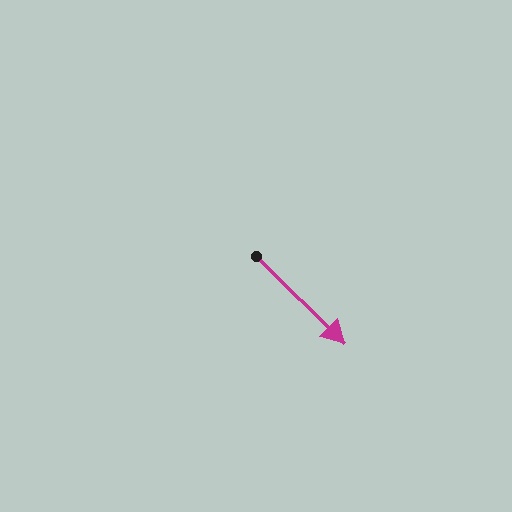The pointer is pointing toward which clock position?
Roughly 4 o'clock.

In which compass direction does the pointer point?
Southeast.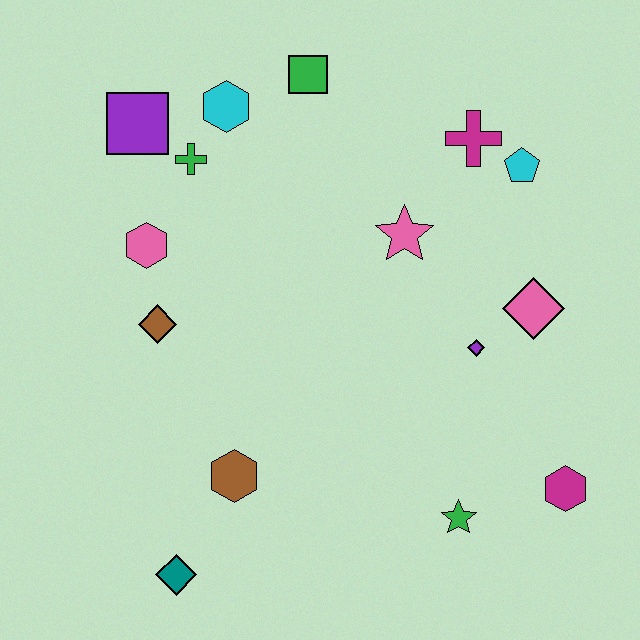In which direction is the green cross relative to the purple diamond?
The green cross is to the left of the purple diamond.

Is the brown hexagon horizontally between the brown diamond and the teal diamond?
No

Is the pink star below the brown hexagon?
No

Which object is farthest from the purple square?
The magenta hexagon is farthest from the purple square.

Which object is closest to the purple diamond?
The pink diamond is closest to the purple diamond.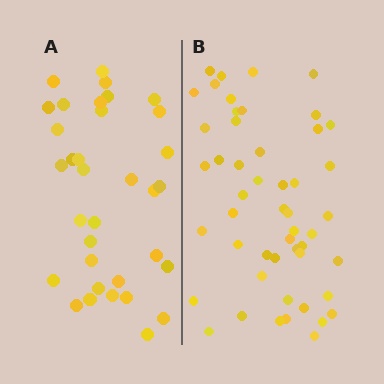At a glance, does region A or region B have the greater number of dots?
Region B (the right region) has more dots.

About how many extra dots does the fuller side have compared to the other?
Region B has approximately 15 more dots than region A.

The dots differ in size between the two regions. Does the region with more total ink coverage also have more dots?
No. Region A has more total ink coverage because its dots are larger, but region B actually contains more individual dots. Total area can be misleading — the number of items is what matters here.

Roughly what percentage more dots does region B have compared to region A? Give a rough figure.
About 45% more.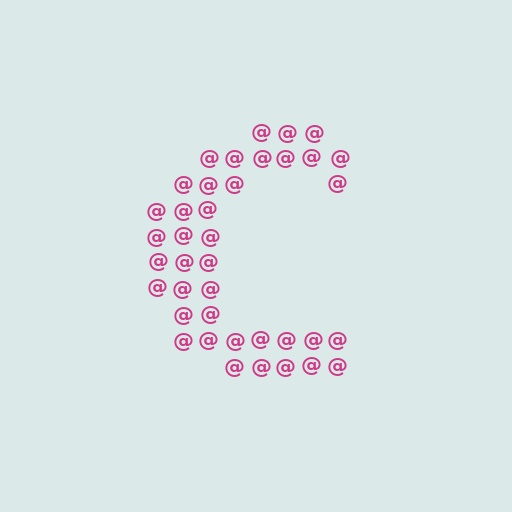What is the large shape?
The large shape is the letter C.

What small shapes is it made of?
It is made of small at signs.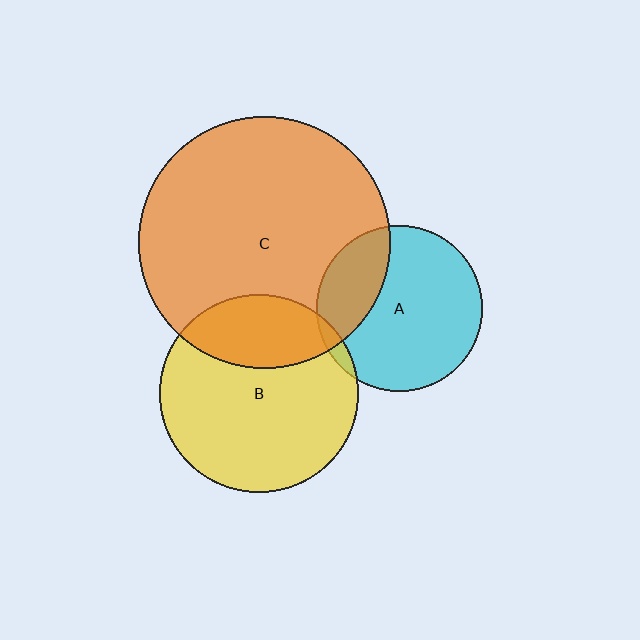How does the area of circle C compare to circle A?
Approximately 2.3 times.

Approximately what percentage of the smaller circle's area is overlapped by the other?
Approximately 5%.